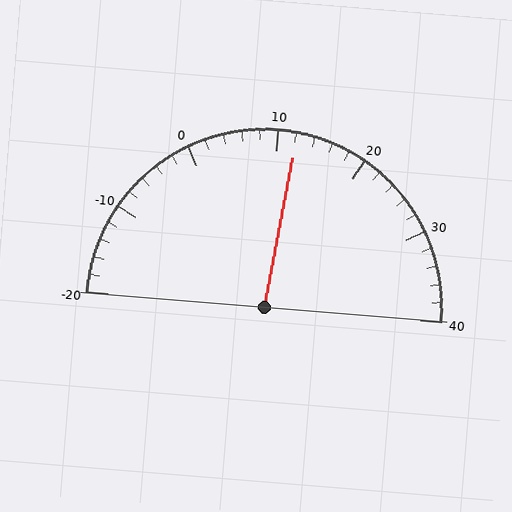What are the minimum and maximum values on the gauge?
The gauge ranges from -20 to 40.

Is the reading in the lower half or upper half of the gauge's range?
The reading is in the upper half of the range (-20 to 40).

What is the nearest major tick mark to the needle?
The nearest major tick mark is 10.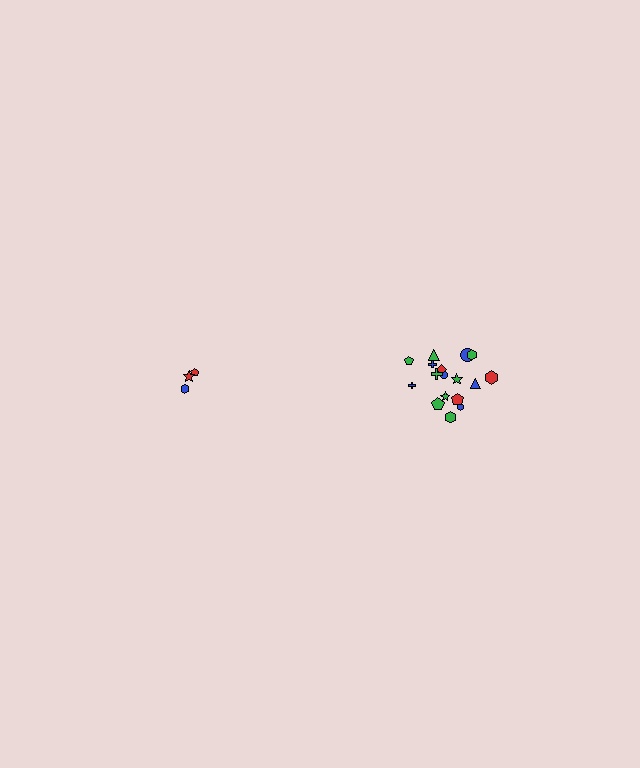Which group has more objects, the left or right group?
The right group.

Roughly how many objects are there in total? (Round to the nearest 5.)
Roughly 20 objects in total.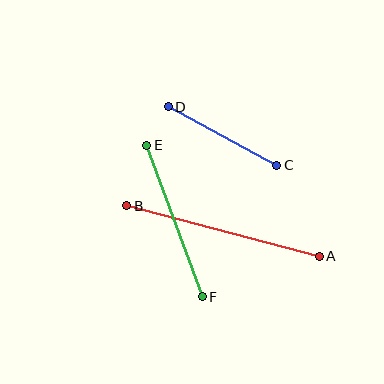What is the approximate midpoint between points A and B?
The midpoint is at approximately (223, 231) pixels.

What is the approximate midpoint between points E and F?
The midpoint is at approximately (175, 221) pixels.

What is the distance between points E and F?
The distance is approximately 162 pixels.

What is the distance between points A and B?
The distance is approximately 199 pixels.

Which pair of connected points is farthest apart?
Points A and B are farthest apart.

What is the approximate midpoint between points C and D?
The midpoint is at approximately (222, 136) pixels.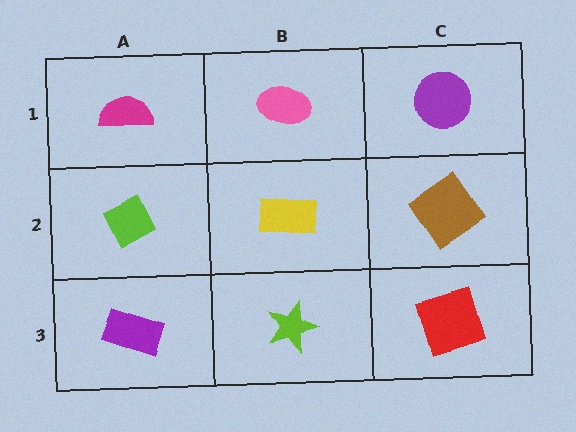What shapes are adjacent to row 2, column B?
A pink ellipse (row 1, column B), a lime star (row 3, column B), a lime diamond (row 2, column A), a brown diamond (row 2, column C).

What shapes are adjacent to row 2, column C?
A purple circle (row 1, column C), a red square (row 3, column C), a yellow rectangle (row 2, column B).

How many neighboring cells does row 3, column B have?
3.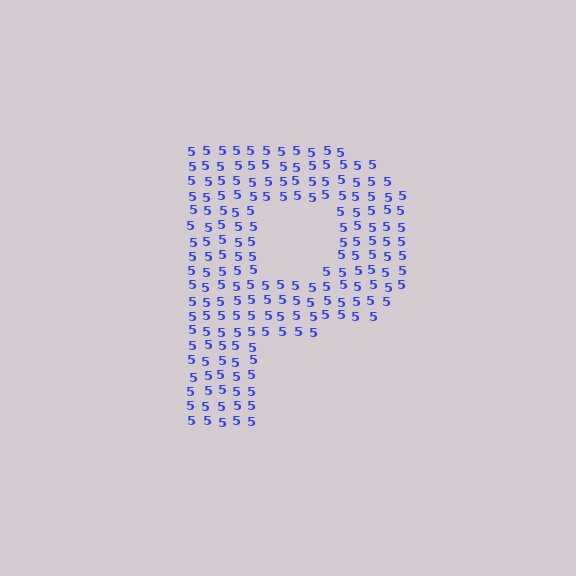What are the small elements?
The small elements are digit 5's.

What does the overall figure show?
The overall figure shows the letter P.